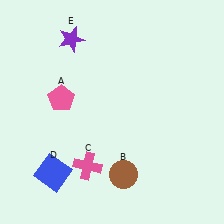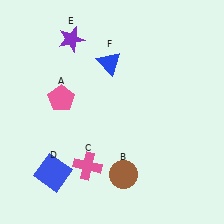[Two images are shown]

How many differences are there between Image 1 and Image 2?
There is 1 difference between the two images.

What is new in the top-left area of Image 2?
A blue triangle (F) was added in the top-left area of Image 2.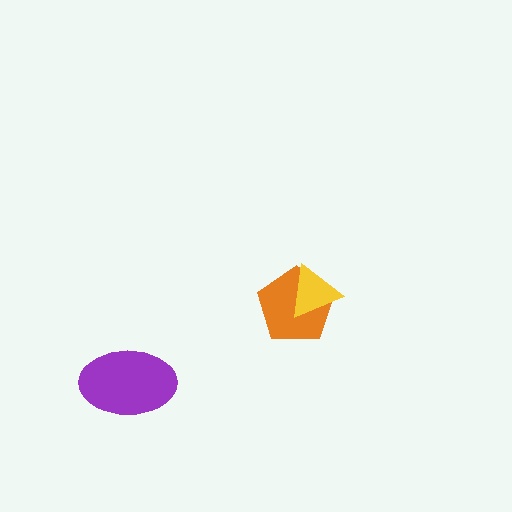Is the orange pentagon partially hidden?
Yes, it is partially covered by another shape.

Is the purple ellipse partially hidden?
No, no other shape covers it.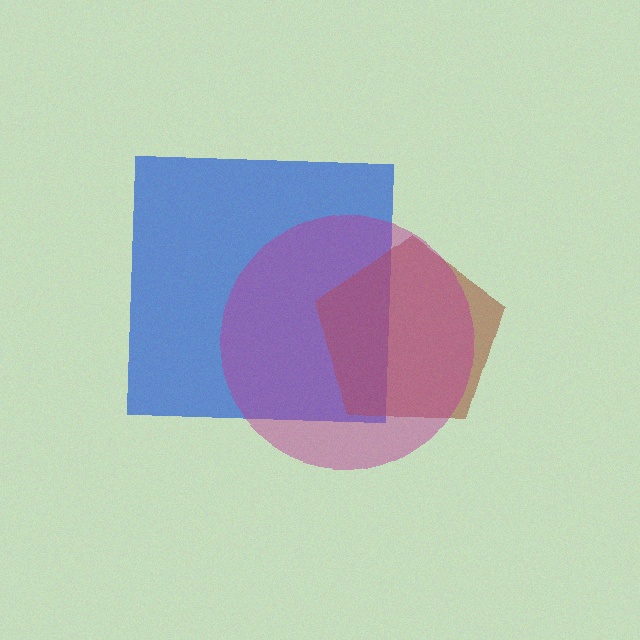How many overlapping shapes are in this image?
There are 3 overlapping shapes in the image.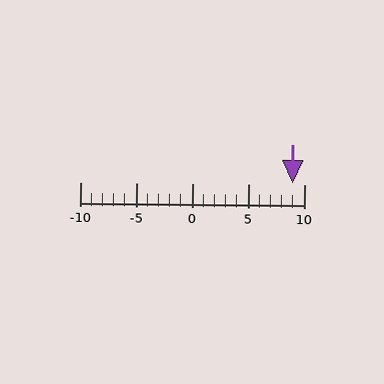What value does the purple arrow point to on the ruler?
The purple arrow points to approximately 9.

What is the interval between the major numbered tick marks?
The major tick marks are spaced 5 units apart.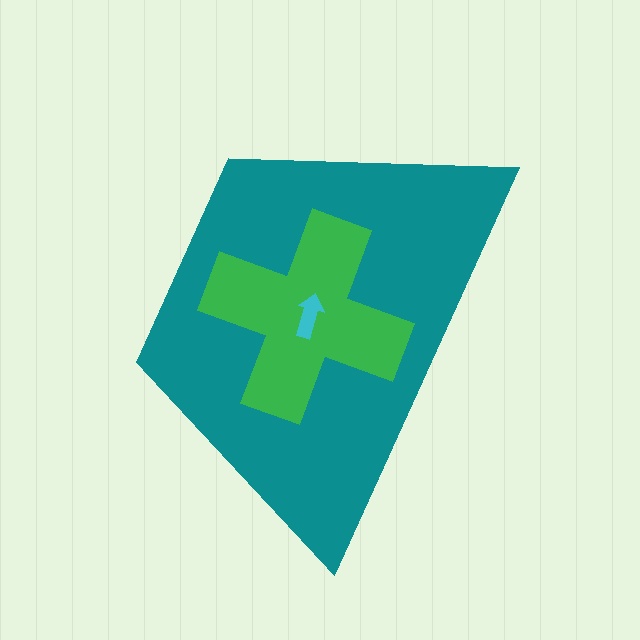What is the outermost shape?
The teal trapezoid.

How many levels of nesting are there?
3.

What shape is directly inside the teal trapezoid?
The green cross.